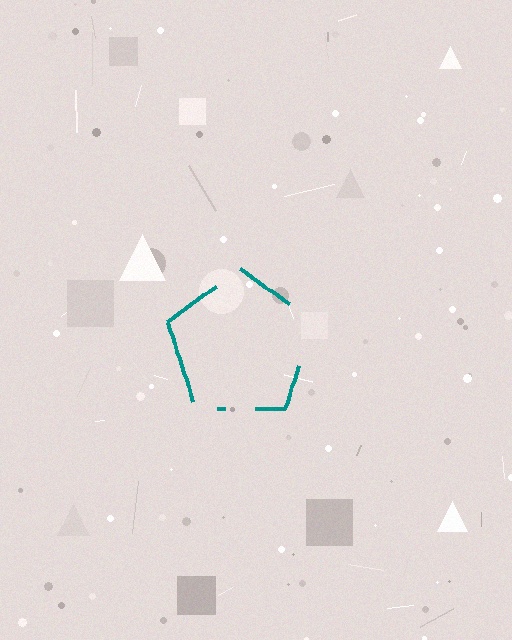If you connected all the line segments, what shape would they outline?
They would outline a pentagon.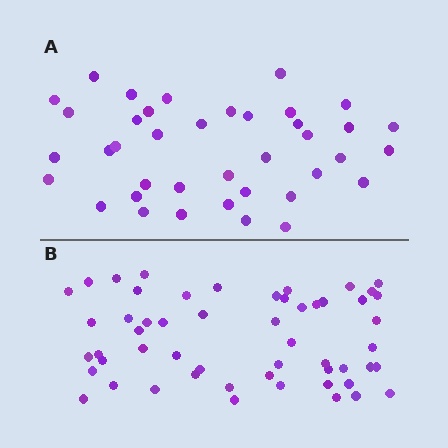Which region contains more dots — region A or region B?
Region B (the bottom region) has more dots.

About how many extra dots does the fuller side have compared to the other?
Region B has approximately 15 more dots than region A.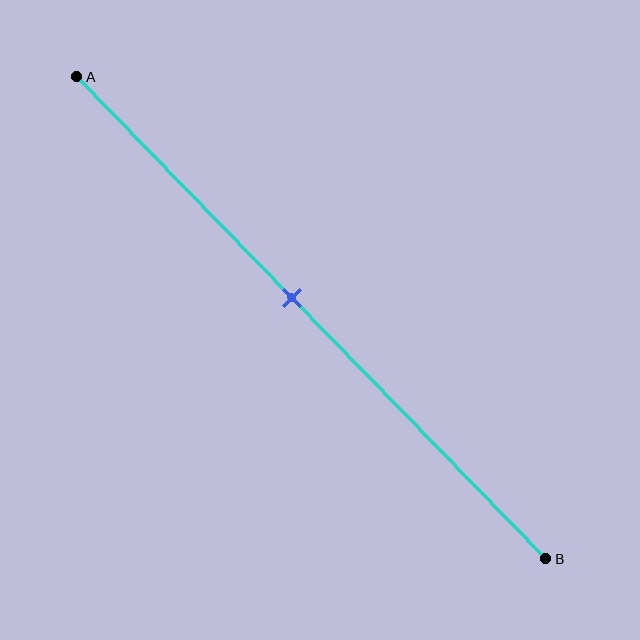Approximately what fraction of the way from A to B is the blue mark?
The blue mark is approximately 45% of the way from A to B.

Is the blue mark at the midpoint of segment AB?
No, the mark is at about 45% from A, not at the 50% midpoint.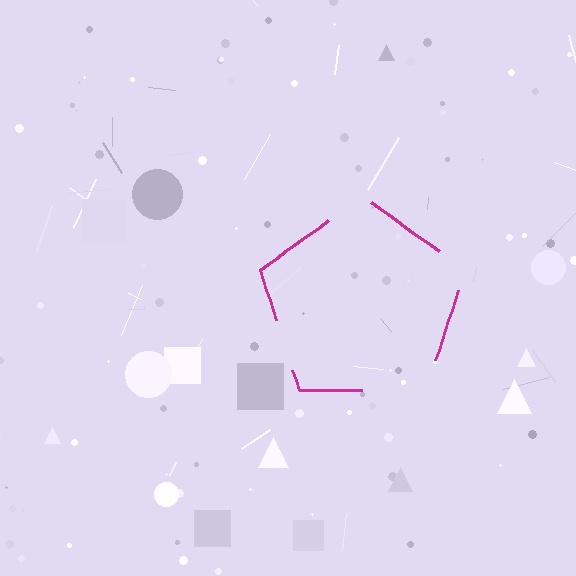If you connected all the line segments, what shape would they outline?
They would outline a pentagon.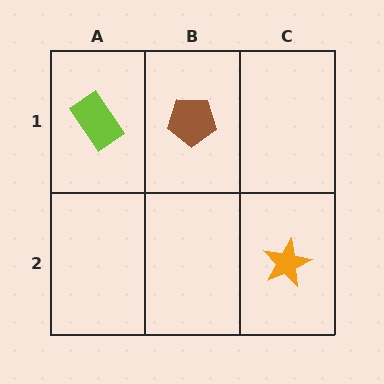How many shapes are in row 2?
1 shape.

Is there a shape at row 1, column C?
No, that cell is empty.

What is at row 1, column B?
A brown pentagon.